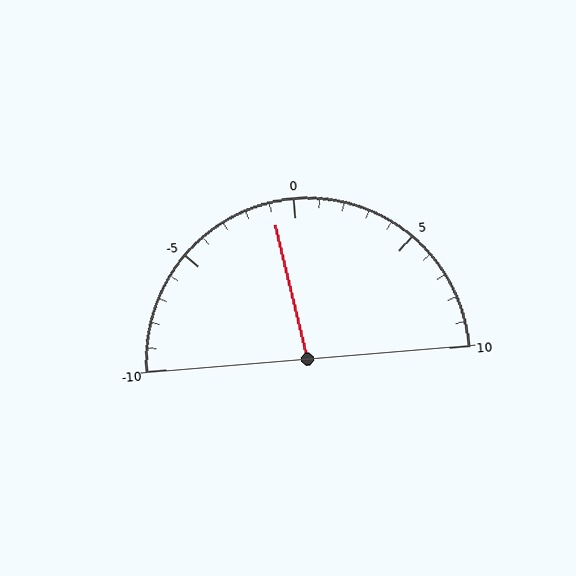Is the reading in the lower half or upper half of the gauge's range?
The reading is in the lower half of the range (-10 to 10).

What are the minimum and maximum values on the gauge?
The gauge ranges from -10 to 10.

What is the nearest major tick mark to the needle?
The nearest major tick mark is 0.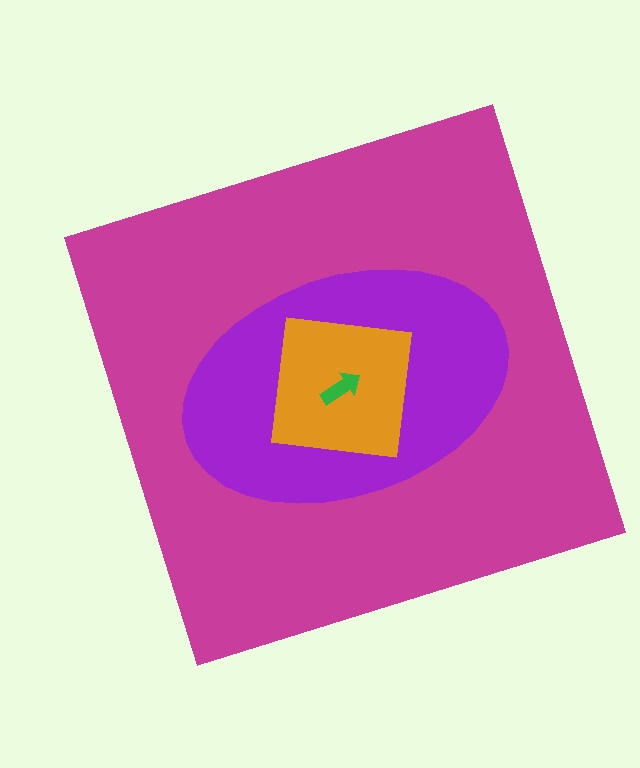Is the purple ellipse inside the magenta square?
Yes.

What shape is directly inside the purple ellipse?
The orange square.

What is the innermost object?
The green arrow.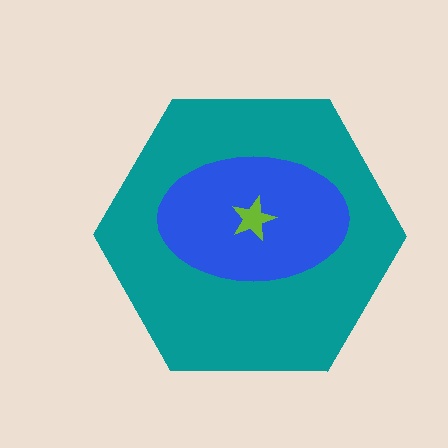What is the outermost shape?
The teal hexagon.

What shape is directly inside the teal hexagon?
The blue ellipse.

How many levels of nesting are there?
3.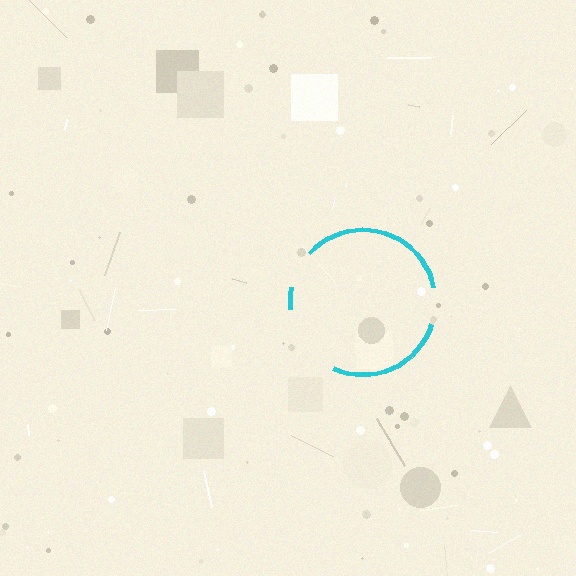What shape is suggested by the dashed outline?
The dashed outline suggests a circle.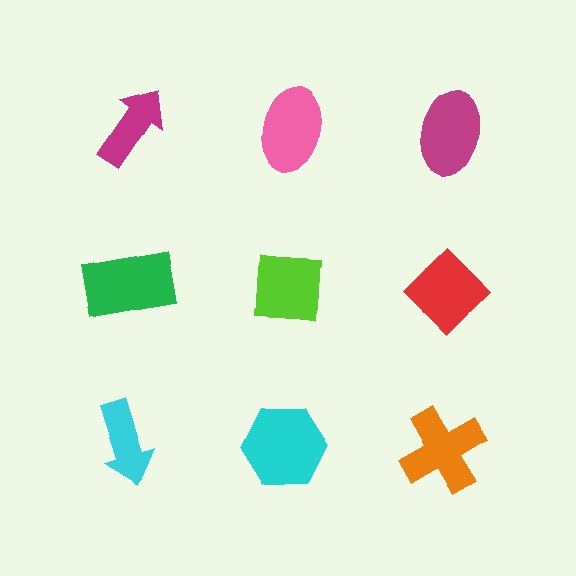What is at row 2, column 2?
A lime square.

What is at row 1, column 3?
A magenta ellipse.